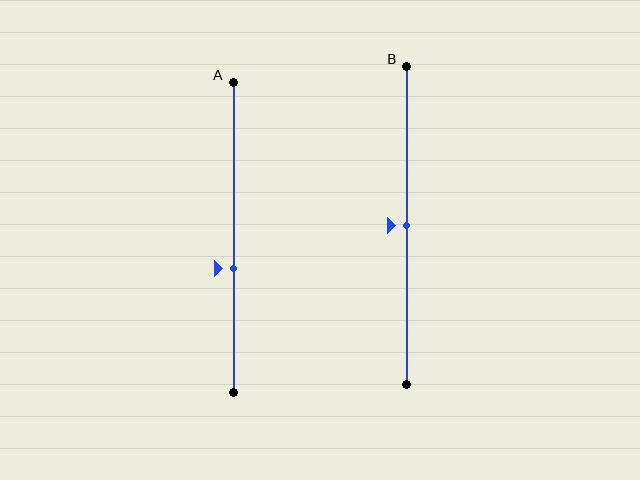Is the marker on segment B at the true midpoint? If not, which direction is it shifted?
Yes, the marker on segment B is at the true midpoint.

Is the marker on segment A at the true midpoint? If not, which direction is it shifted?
No, the marker on segment A is shifted downward by about 10% of the segment length.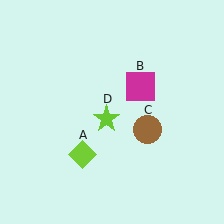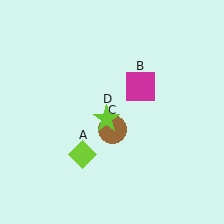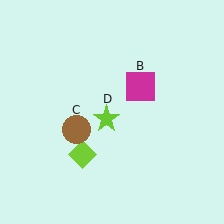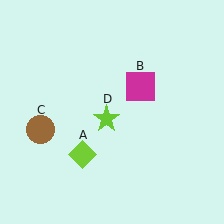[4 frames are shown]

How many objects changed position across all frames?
1 object changed position: brown circle (object C).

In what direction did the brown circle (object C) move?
The brown circle (object C) moved left.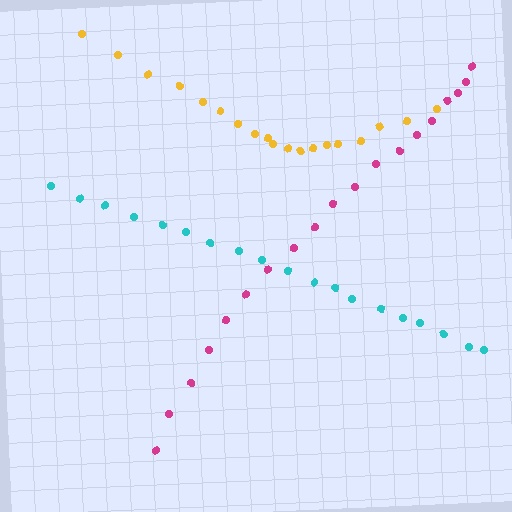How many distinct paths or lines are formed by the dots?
There are 3 distinct paths.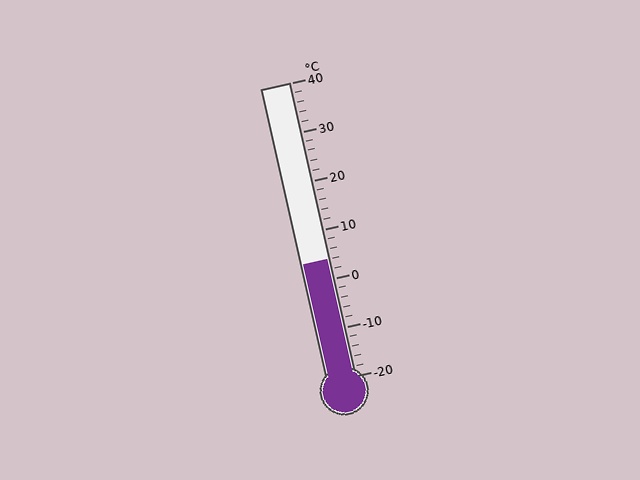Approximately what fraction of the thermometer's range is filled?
The thermometer is filled to approximately 40% of its range.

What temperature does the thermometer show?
The thermometer shows approximately 4°C.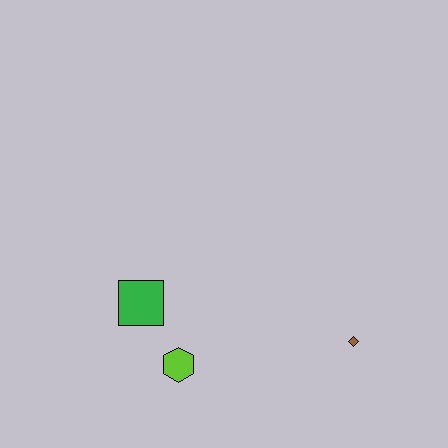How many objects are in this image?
There are 3 objects.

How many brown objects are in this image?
There is 1 brown object.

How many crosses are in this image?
There are no crosses.